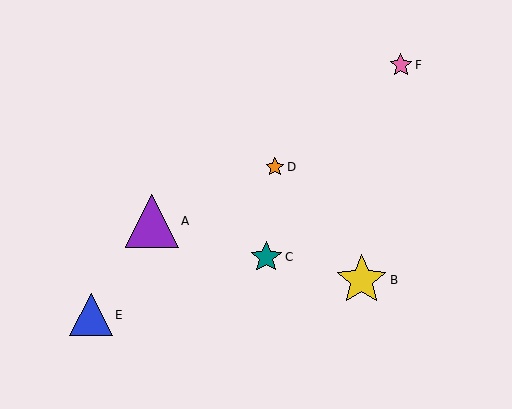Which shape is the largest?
The purple triangle (labeled A) is the largest.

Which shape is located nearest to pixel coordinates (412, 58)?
The pink star (labeled F) at (401, 65) is nearest to that location.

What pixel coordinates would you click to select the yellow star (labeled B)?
Click at (362, 280) to select the yellow star B.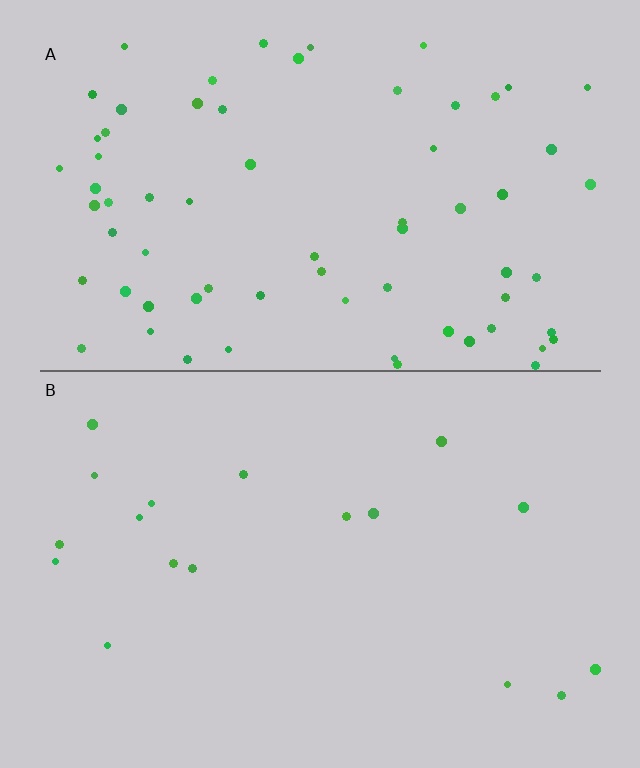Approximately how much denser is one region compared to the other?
Approximately 3.8× — region A over region B.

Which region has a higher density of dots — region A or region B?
A (the top).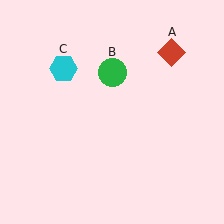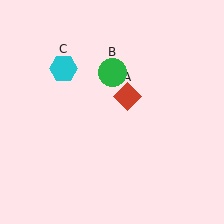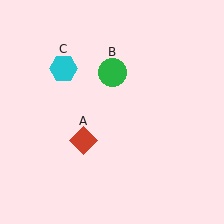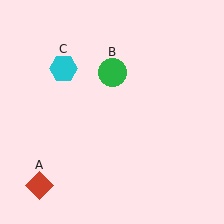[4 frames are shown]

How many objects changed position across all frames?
1 object changed position: red diamond (object A).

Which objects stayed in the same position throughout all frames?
Green circle (object B) and cyan hexagon (object C) remained stationary.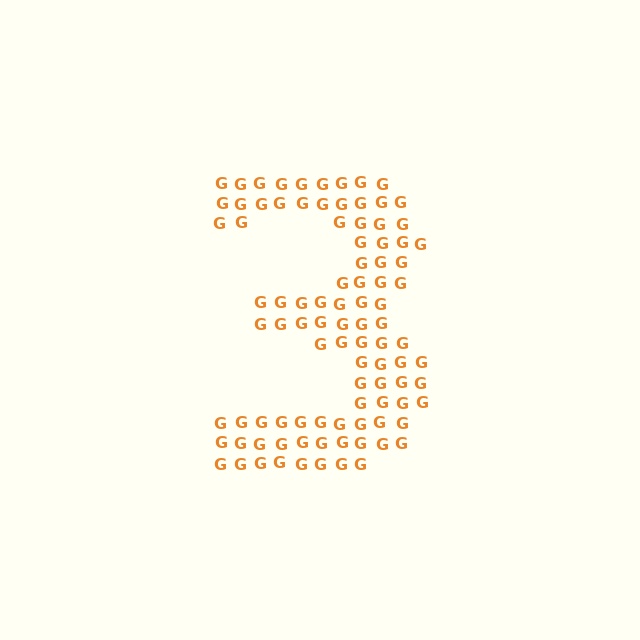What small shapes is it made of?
It is made of small letter G's.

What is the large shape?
The large shape is the digit 3.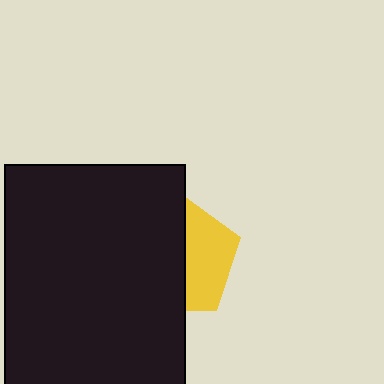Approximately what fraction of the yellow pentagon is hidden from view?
Roughly 59% of the yellow pentagon is hidden behind the black rectangle.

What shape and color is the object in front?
The object in front is a black rectangle.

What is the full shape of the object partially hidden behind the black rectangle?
The partially hidden object is a yellow pentagon.